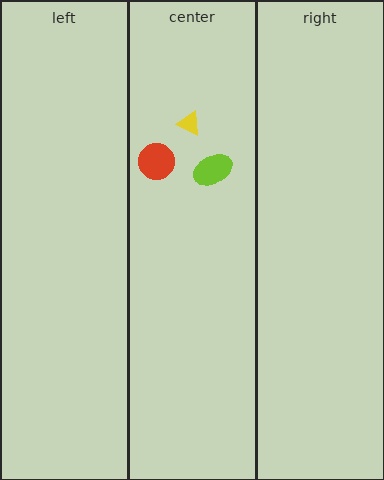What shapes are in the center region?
The red circle, the yellow triangle, the lime ellipse.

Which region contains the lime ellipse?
The center region.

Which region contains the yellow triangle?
The center region.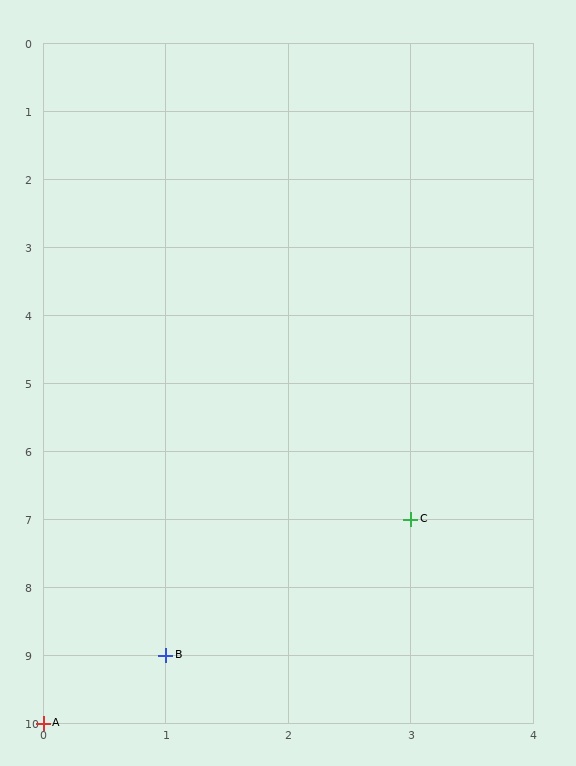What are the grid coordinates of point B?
Point B is at grid coordinates (1, 9).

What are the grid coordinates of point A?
Point A is at grid coordinates (0, 10).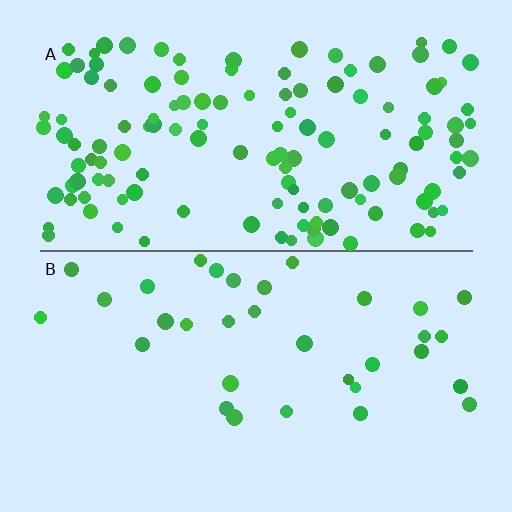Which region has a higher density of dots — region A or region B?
A (the top).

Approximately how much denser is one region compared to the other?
Approximately 3.9× — region A over region B.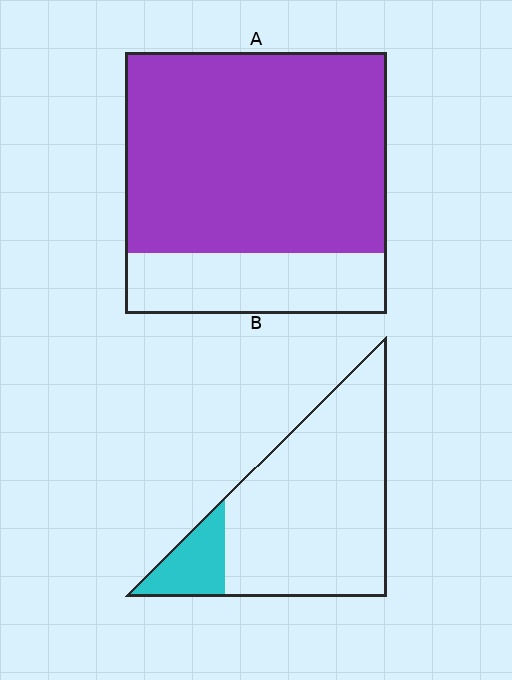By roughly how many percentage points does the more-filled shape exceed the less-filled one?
By roughly 60 percentage points (A over B).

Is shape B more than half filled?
No.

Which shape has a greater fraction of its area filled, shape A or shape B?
Shape A.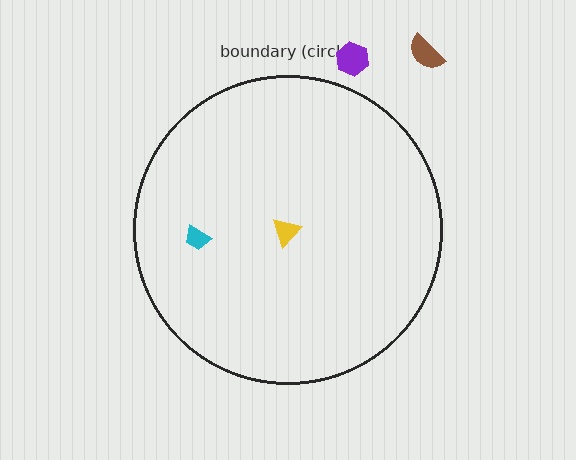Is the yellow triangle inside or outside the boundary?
Inside.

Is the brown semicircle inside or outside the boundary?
Outside.